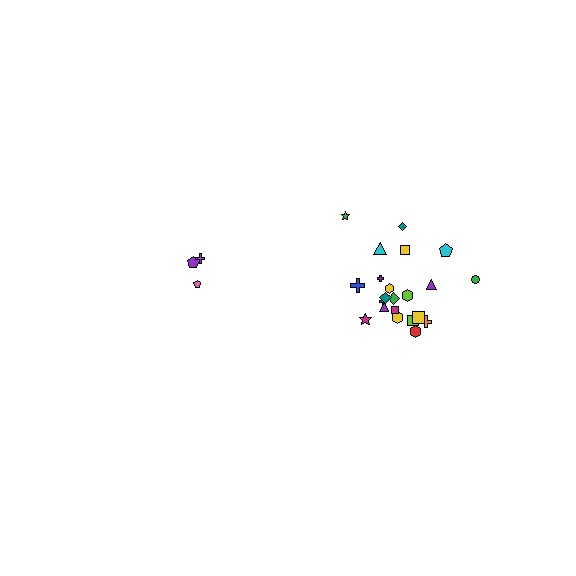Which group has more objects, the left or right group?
The right group.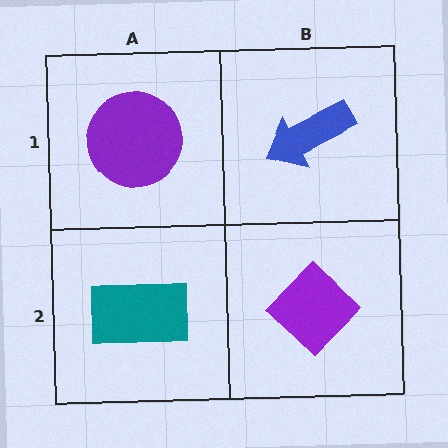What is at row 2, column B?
A purple diamond.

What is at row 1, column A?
A purple circle.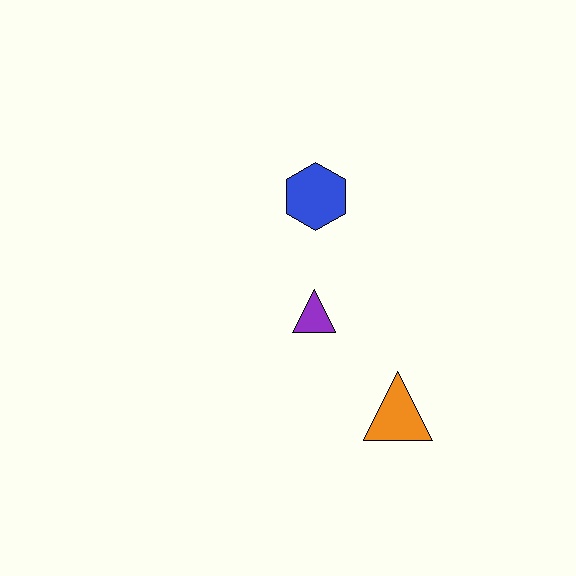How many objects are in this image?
There are 3 objects.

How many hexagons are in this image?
There is 1 hexagon.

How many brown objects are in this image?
There are no brown objects.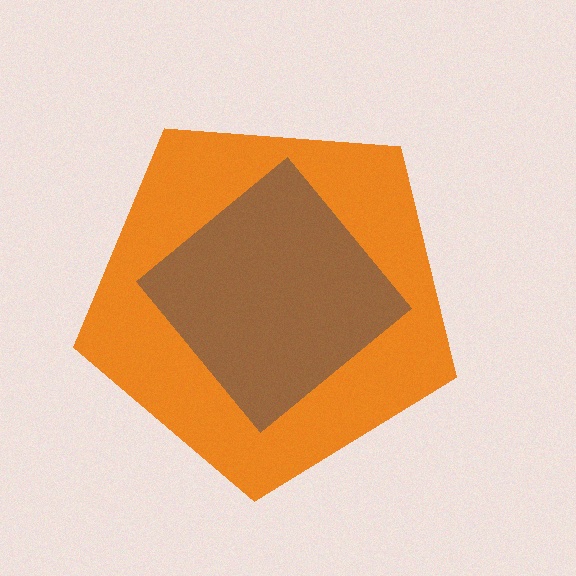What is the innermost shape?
The brown diamond.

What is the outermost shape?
The orange pentagon.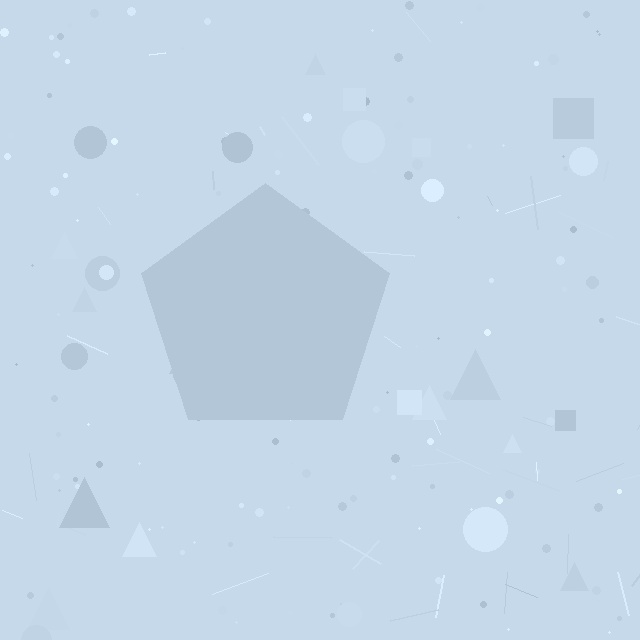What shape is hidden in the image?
A pentagon is hidden in the image.